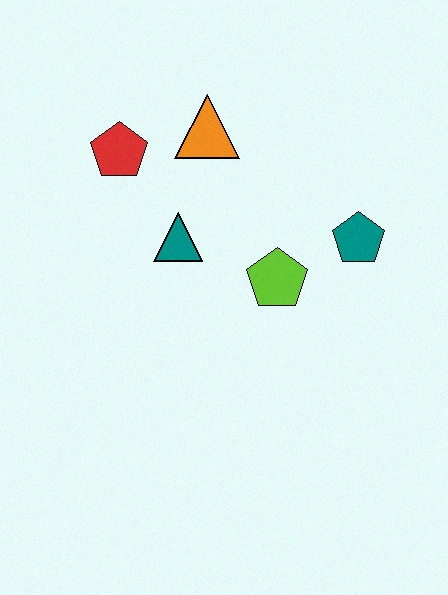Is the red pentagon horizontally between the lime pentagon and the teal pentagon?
No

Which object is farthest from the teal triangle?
The teal pentagon is farthest from the teal triangle.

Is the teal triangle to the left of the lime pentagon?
Yes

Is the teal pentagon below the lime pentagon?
No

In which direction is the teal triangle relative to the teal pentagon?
The teal triangle is to the left of the teal pentagon.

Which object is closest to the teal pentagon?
The lime pentagon is closest to the teal pentagon.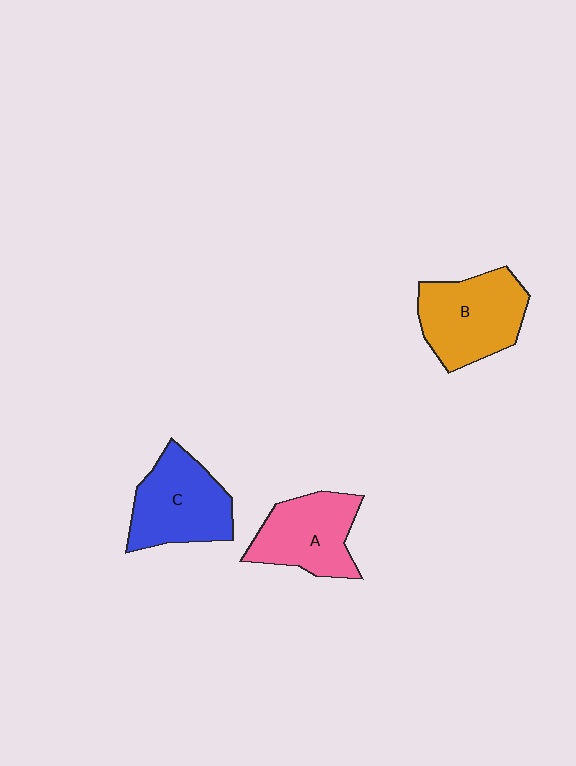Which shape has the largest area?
Shape B (orange).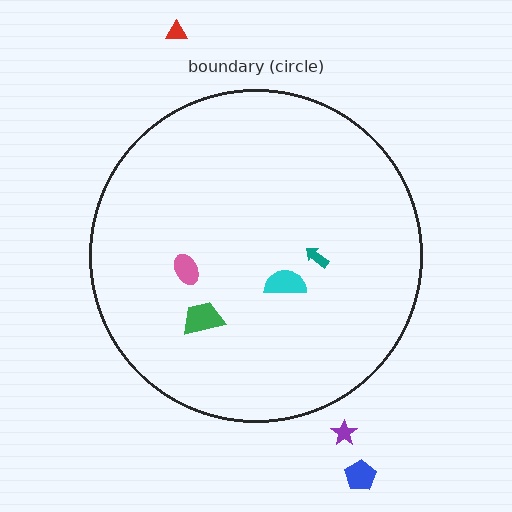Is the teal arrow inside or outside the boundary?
Inside.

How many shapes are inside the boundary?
4 inside, 3 outside.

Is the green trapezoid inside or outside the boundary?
Inside.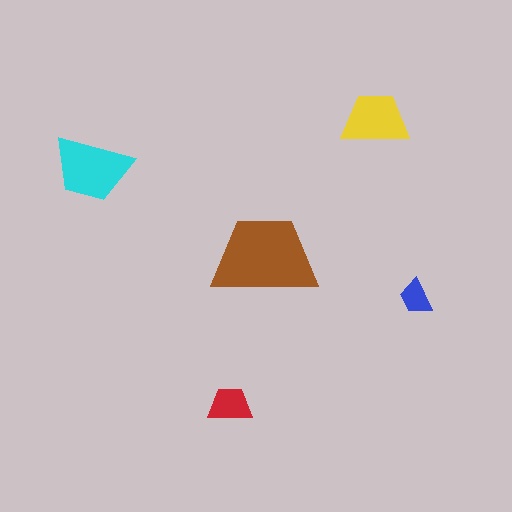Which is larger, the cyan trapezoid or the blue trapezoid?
The cyan one.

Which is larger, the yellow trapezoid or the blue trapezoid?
The yellow one.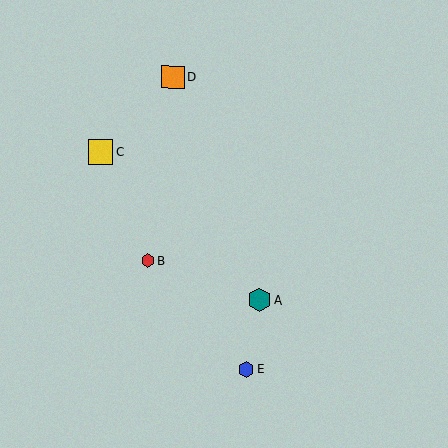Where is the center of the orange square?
The center of the orange square is at (173, 77).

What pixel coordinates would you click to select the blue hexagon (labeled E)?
Click at (246, 370) to select the blue hexagon E.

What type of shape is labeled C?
Shape C is a yellow square.